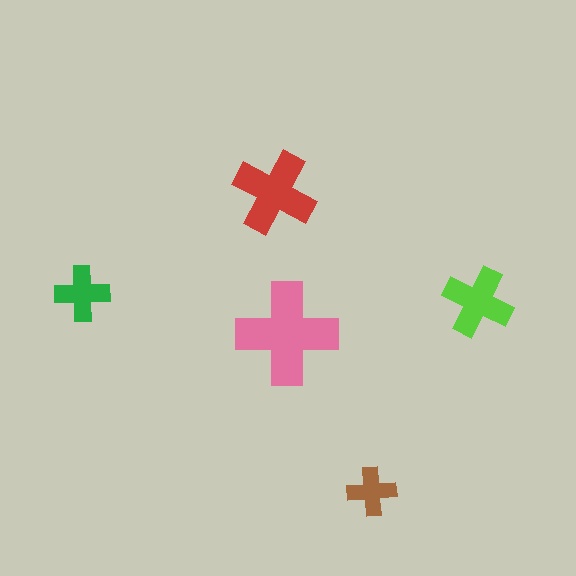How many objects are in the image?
There are 5 objects in the image.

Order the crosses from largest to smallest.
the pink one, the red one, the lime one, the green one, the brown one.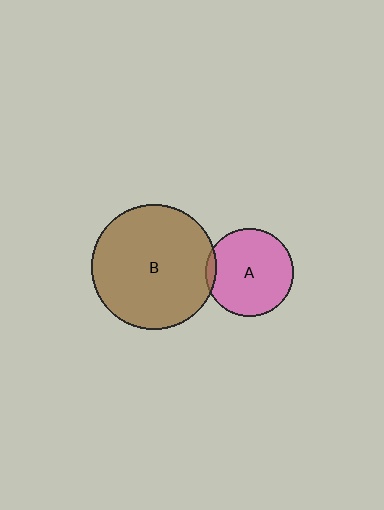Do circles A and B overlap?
Yes.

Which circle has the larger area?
Circle B (brown).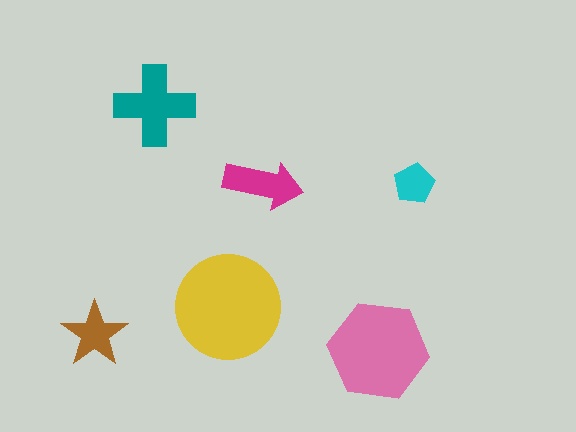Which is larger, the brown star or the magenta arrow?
The magenta arrow.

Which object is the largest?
The yellow circle.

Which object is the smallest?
The cyan pentagon.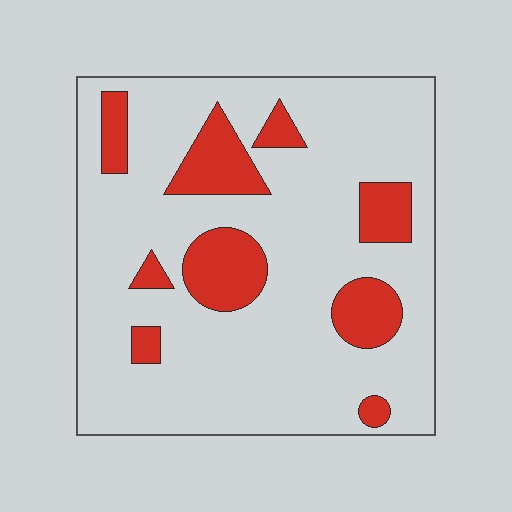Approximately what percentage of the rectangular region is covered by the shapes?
Approximately 20%.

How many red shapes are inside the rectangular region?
9.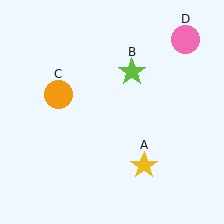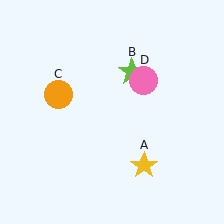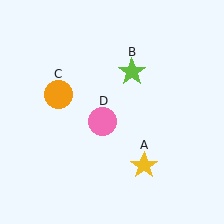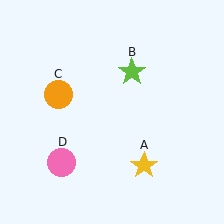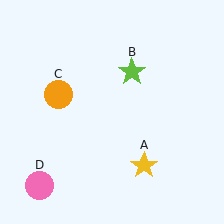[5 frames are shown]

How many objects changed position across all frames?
1 object changed position: pink circle (object D).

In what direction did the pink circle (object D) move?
The pink circle (object D) moved down and to the left.